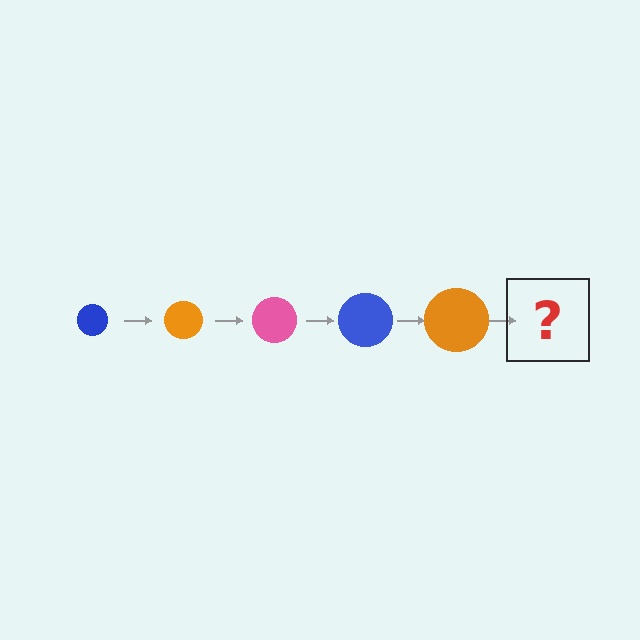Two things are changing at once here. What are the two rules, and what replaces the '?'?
The two rules are that the circle grows larger each step and the color cycles through blue, orange, and pink. The '?' should be a pink circle, larger than the previous one.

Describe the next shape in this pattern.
It should be a pink circle, larger than the previous one.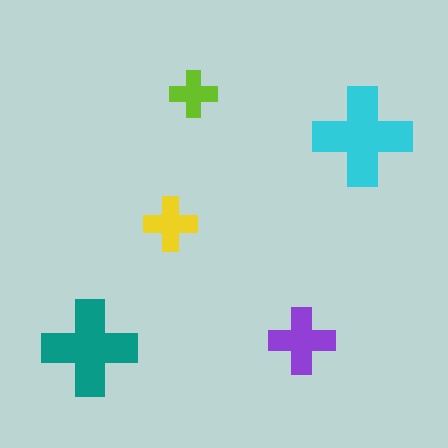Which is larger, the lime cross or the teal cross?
The teal one.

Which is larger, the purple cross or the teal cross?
The teal one.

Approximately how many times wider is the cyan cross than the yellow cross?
About 2 times wider.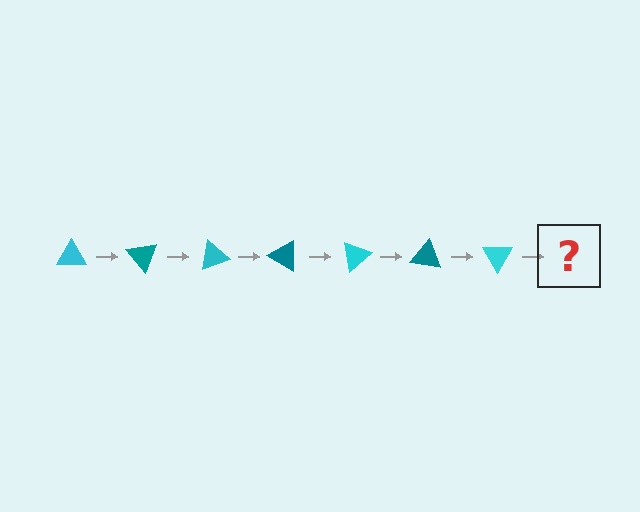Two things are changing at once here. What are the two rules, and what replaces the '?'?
The two rules are that it rotates 50 degrees each step and the color cycles through cyan and teal. The '?' should be a teal triangle, rotated 350 degrees from the start.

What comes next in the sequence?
The next element should be a teal triangle, rotated 350 degrees from the start.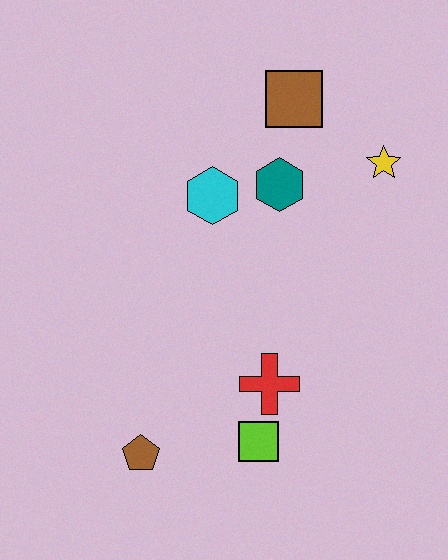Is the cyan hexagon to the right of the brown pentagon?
Yes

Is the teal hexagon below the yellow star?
Yes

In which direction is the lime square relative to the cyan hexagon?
The lime square is below the cyan hexagon.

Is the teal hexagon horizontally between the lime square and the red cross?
No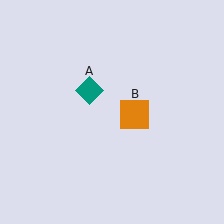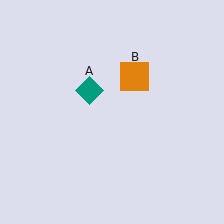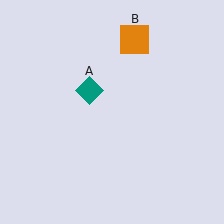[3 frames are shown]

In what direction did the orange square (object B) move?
The orange square (object B) moved up.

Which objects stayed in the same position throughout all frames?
Teal diamond (object A) remained stationary.